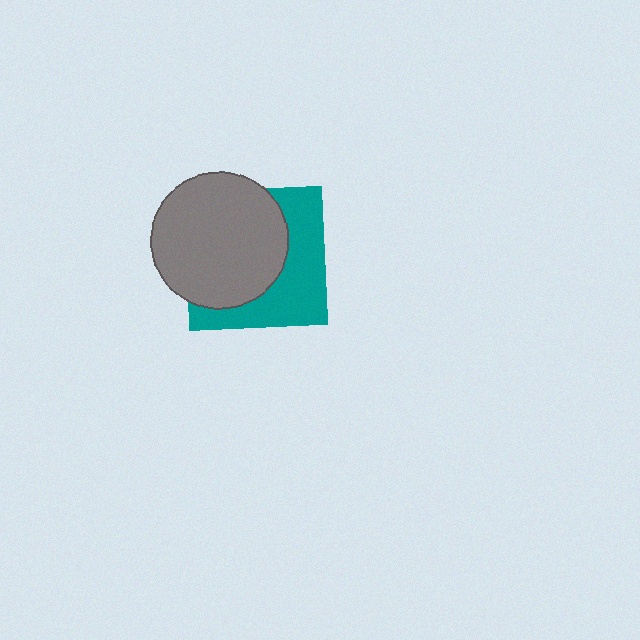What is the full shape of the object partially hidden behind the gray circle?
The partially hidden object is a teal square.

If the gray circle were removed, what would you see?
You would see the complete teal square.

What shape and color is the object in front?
The object in front is a gray circle.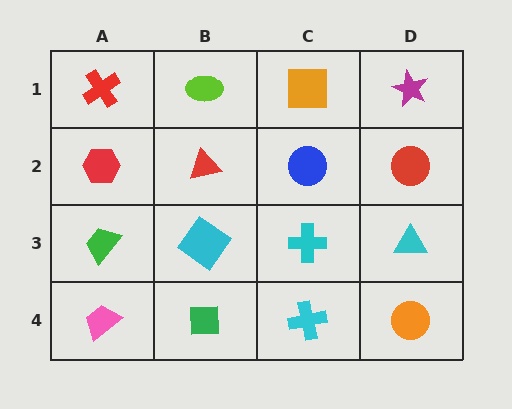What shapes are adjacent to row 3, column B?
A red triangle (row 2, column B), a green square (row 4, column B), a green trapezoid (row 3, column A), a cyan cross (row 3, column C).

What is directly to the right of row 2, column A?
A red triangle.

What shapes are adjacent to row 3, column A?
A red hexagon (row 2, column A), a pink trapezoid (row 4, column A), a cyan diamond (row 3, column B).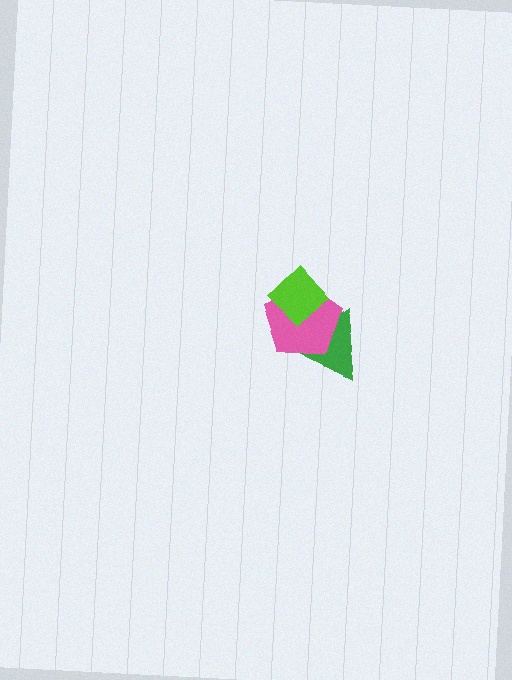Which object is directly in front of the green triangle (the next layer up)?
The pink pentagon is directly in front of the green triangle.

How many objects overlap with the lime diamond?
2 objects overlap with the lime diamond.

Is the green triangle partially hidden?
Yes, it is partially covered by another shape.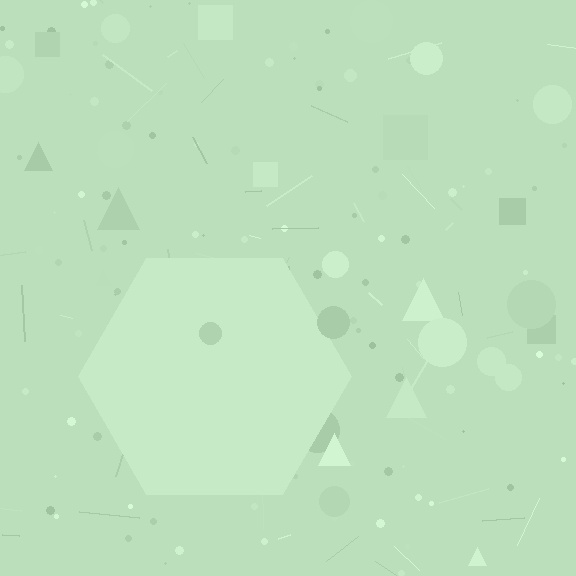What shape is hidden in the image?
A hexagon is hidden in the image.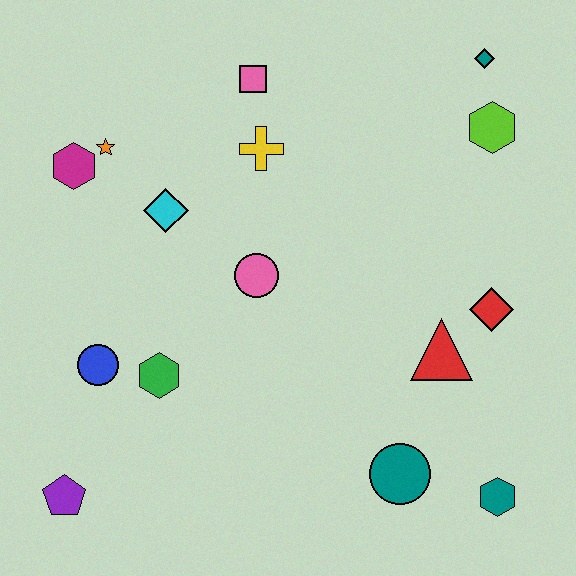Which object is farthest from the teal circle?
The magenta hexagon is farthest from the teal circle.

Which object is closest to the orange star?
The magenta hexagon is closest to the orange star.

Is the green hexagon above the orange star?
No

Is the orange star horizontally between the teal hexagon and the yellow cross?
No